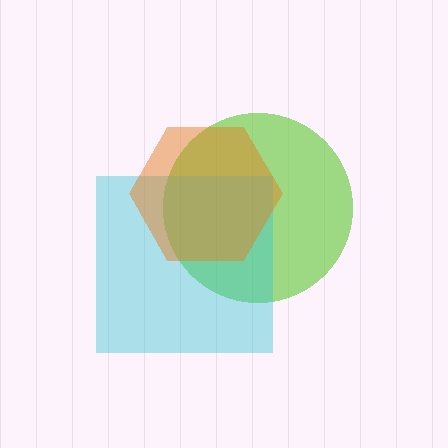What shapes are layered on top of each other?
The layered shapes are: a lime circle, a cyan square, an orange hexagon.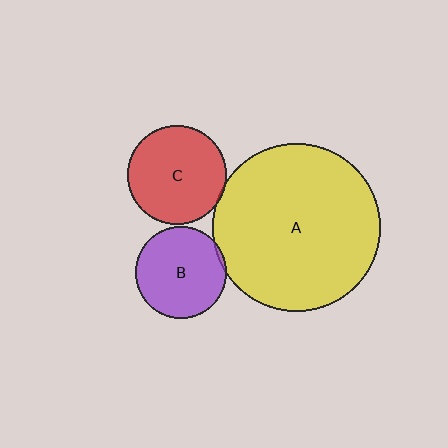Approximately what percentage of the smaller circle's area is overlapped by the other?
Approximately 5%.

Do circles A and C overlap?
Yes.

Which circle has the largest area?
Circle A (yellow).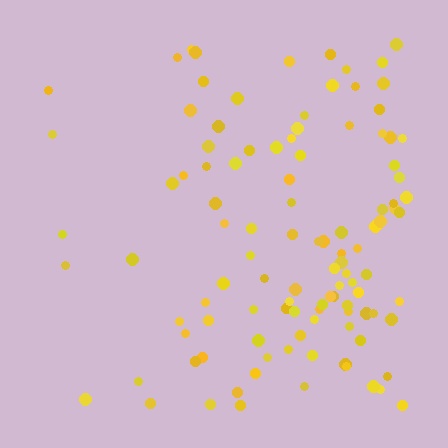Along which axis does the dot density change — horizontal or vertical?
Horizontal.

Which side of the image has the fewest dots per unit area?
The left.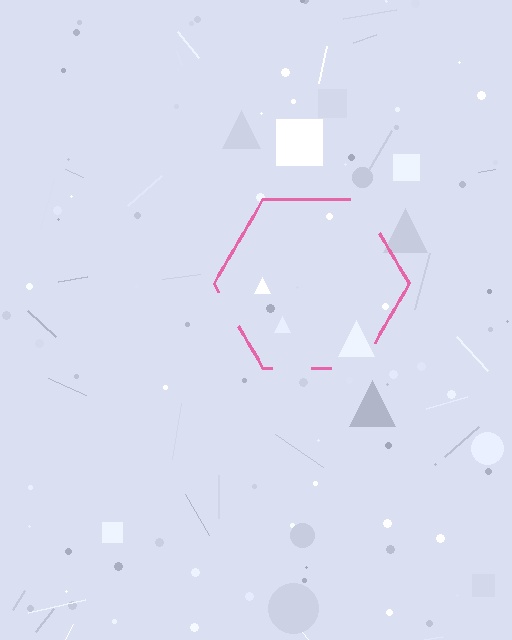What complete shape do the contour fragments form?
The contour fragments form a hexagon.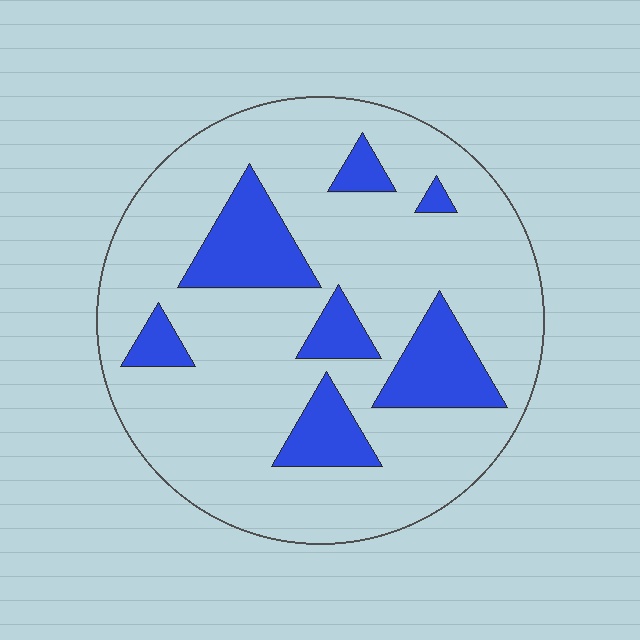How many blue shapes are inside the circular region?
7.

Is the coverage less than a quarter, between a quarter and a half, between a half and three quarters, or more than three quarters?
Less than a quarter.